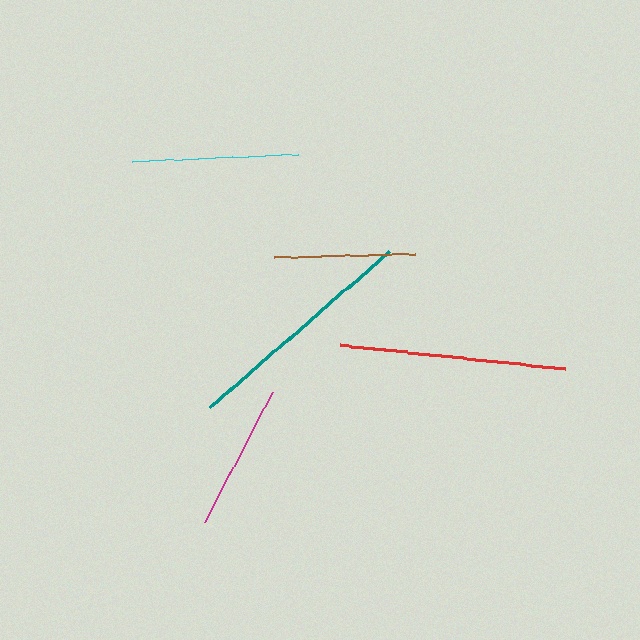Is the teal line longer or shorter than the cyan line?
The teal line is longer than the cyan line.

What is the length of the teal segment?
The teal segment is approximately 237 pixels long.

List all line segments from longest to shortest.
From longest to shortest: teal, red, cyan, magenta, brown.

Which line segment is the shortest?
The brown line is the shortest at approximately 141 pixels.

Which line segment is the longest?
The teal line is the longest at approximately 237 pixels.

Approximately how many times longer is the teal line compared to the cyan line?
The teal line is approximately 1.4 times the length of the cyan line.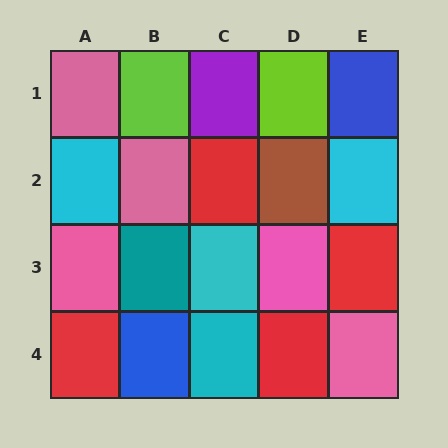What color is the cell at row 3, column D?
Pink.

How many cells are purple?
1 cell is purple.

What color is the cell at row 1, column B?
Lime.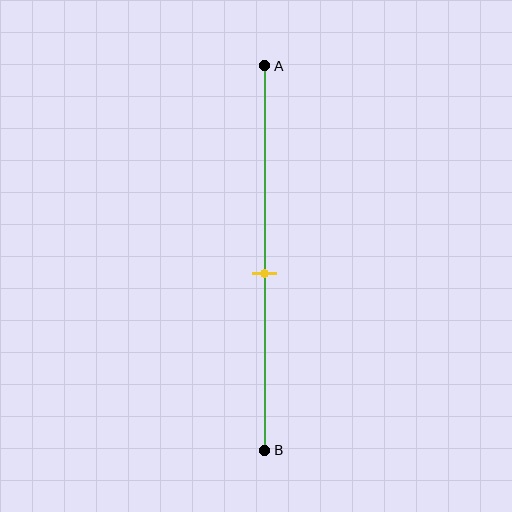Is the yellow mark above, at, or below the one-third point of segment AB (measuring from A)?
The yellow mark is below the one-third point of segment AB.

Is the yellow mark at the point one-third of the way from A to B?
No, the mark is at about 55% from A, not at the 33% one-third point.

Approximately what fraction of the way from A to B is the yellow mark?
The yellow mark is approximately 55% of the way from A to B.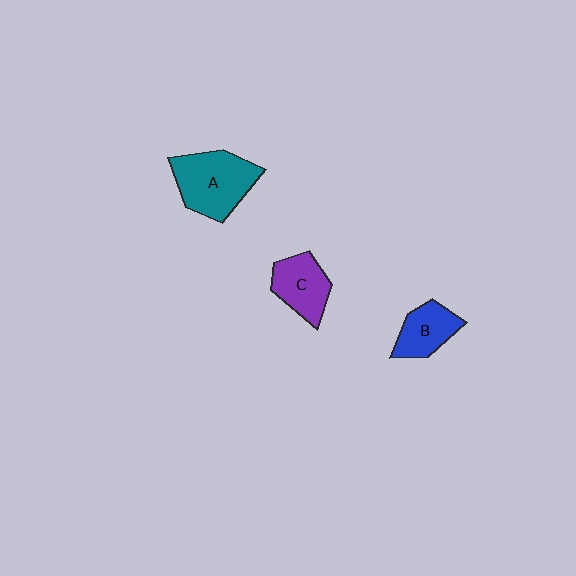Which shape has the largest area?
Shape A (teal).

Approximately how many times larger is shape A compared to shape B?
Approximately 1.7 times.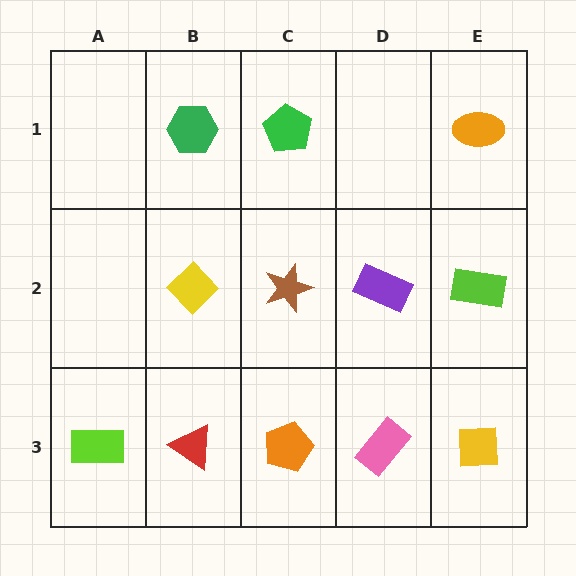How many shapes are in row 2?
4 shapes.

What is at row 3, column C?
An orange pentagon.